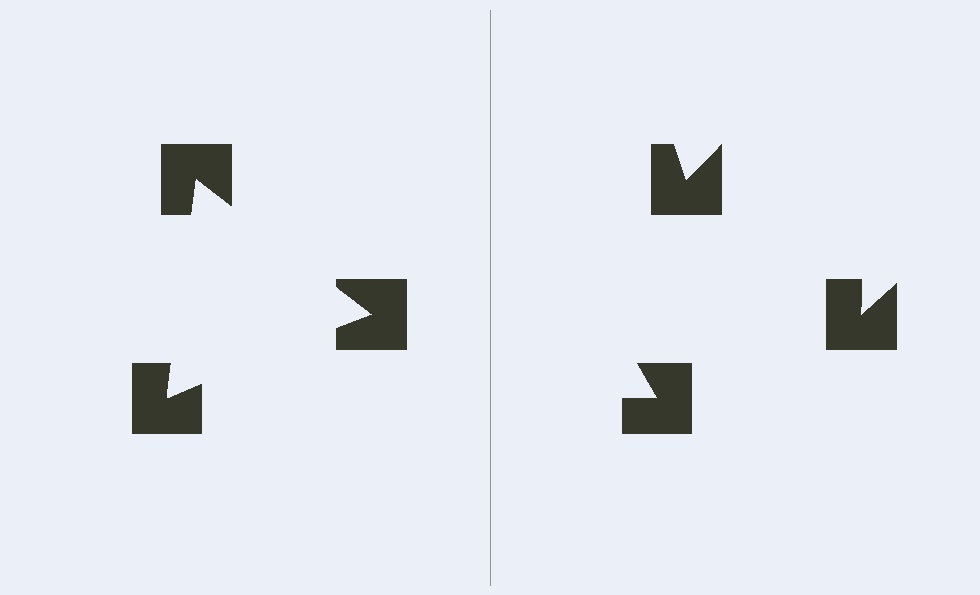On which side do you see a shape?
An illusory triangle appears on the left side. On the right side the wedge cuts are rotated, so no coherent shape forms.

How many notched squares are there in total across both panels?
6 — 3 on each side.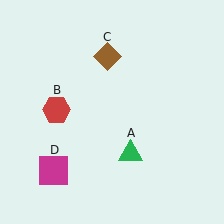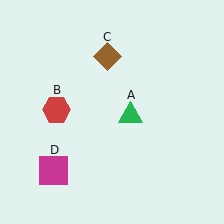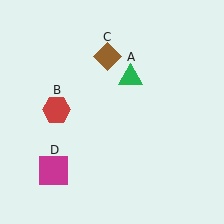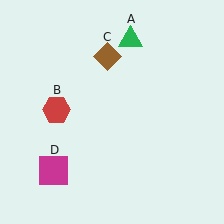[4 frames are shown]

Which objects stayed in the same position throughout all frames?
Red hexagon (object B) and brown diamond (object C) and magenta square (object D) remained stationary.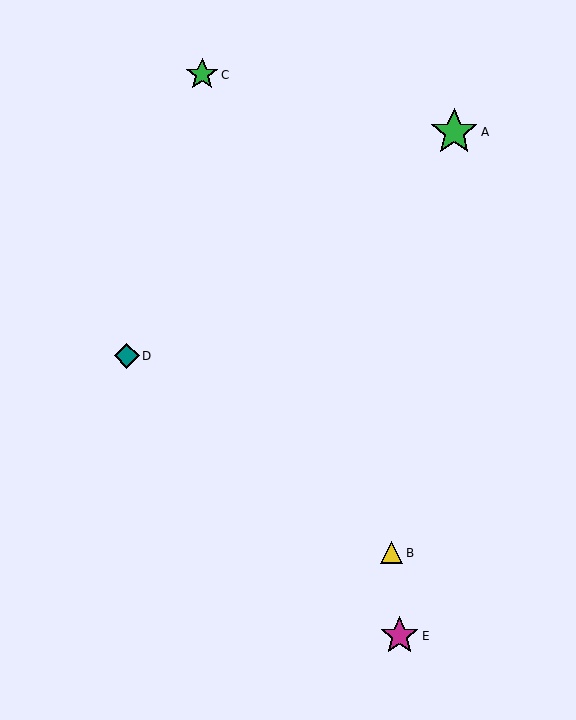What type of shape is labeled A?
Shape A is a green star.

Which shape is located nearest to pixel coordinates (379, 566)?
The yellow triangle (labeled B) at (392, 553) is nearest to that location.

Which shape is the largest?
The green star (labeled A) is the largest.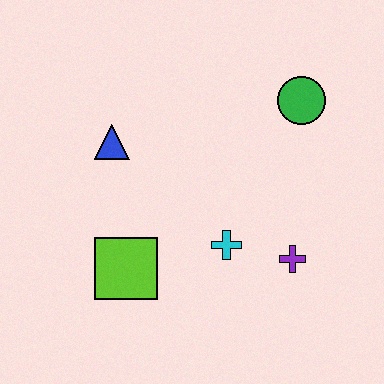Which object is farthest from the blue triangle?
The purple cross is farthest from the blue triangle.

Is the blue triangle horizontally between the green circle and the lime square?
No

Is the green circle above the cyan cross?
Yes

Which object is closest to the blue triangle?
The lime square is closest to the blue triangle.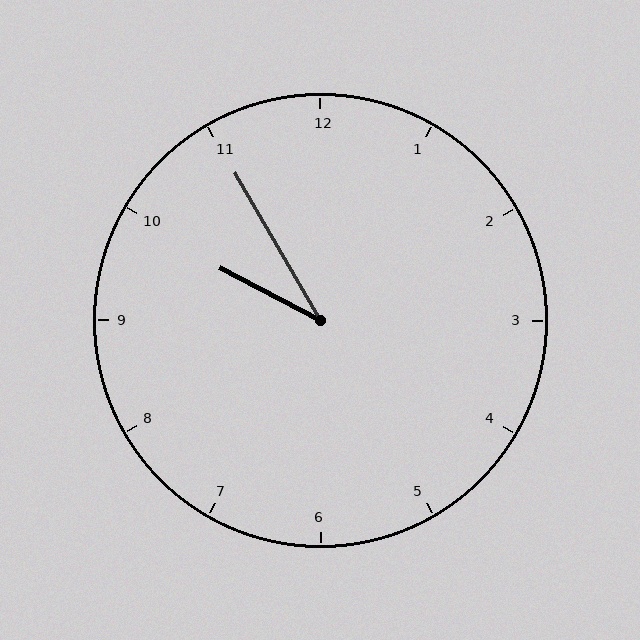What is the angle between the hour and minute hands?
Approximately 32 degrees.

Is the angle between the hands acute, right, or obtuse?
It is acute.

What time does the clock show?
9:55.